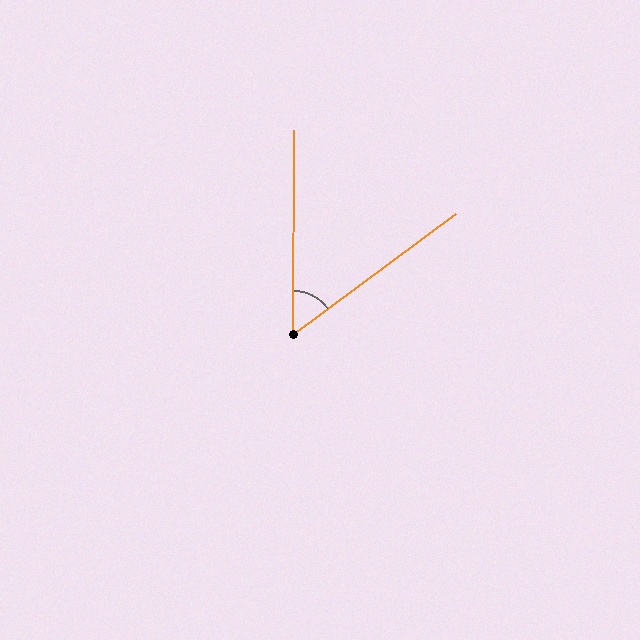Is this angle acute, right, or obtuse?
It is acute.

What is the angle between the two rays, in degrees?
Approximately 53 degrees.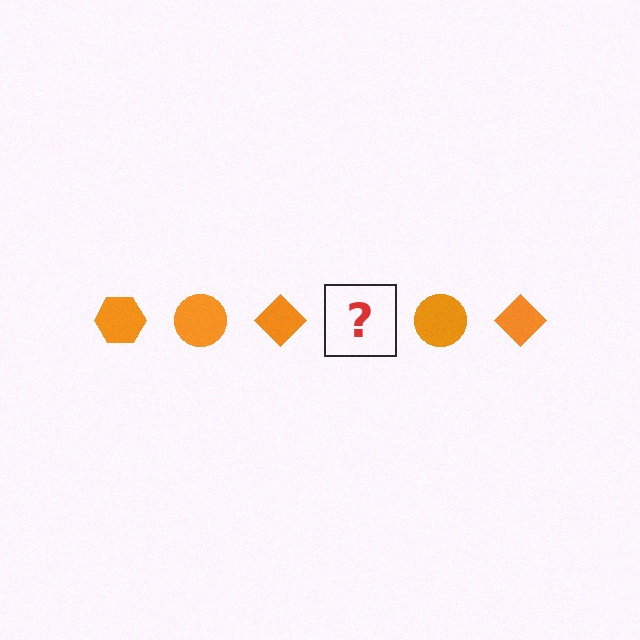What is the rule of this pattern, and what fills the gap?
The rule is that the pattern cycles through hexagon, circle, diamond shapes in orange. The gap should be filled with an orange hexagon.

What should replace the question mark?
The question mark should be replaced with an orange hexagon.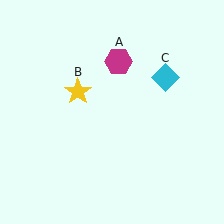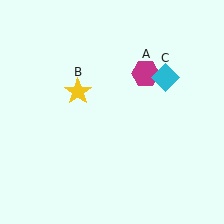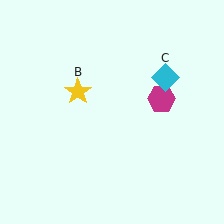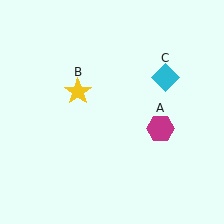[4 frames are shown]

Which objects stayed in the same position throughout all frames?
Yellow star (object B) and cyan diamond (object C) remained stationary.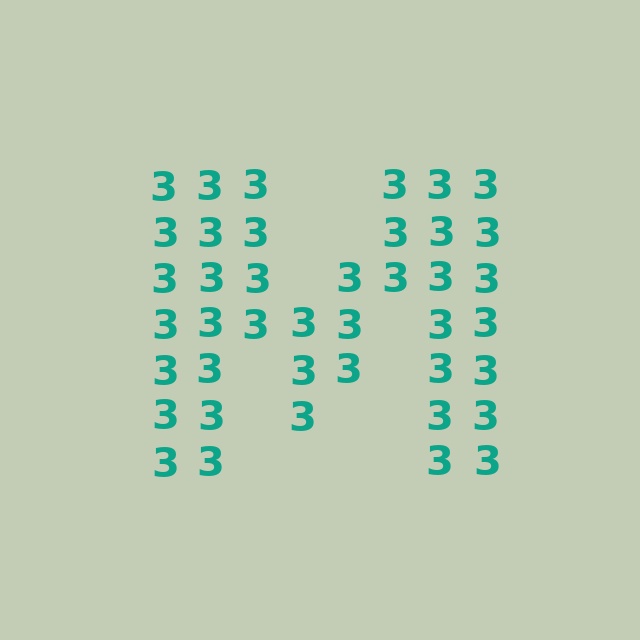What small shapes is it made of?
It is made of small digit 3's.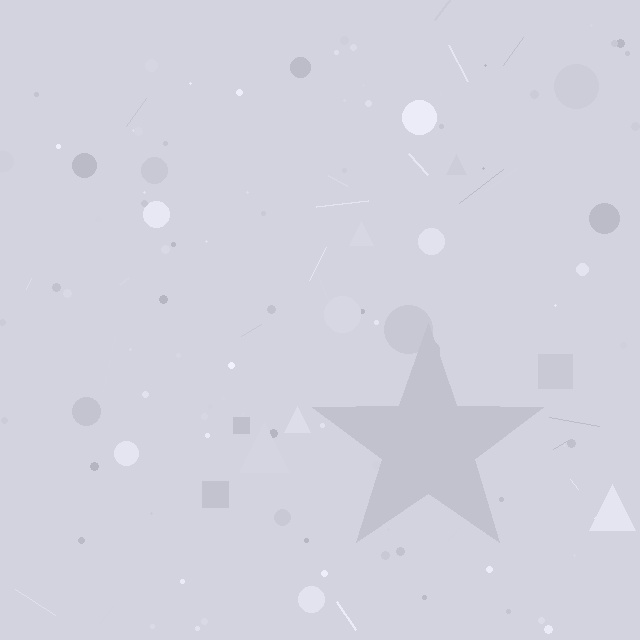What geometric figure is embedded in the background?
A star is embedded in the background.